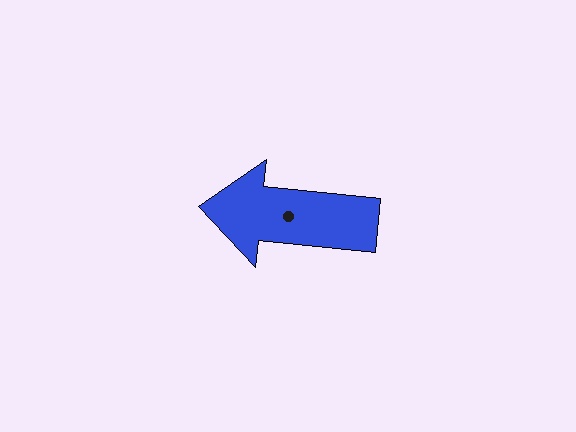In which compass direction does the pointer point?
West.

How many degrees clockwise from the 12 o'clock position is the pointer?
Approximately 276 degrees.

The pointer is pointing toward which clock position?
Roughly 9 o'clock.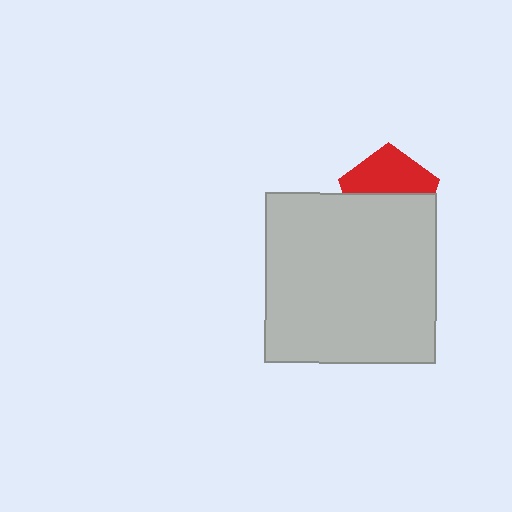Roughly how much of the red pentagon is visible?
About half of it is visible (roughly 47%).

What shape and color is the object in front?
The object in front is a light gray square.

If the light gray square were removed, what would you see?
You would see the complete red pentagon.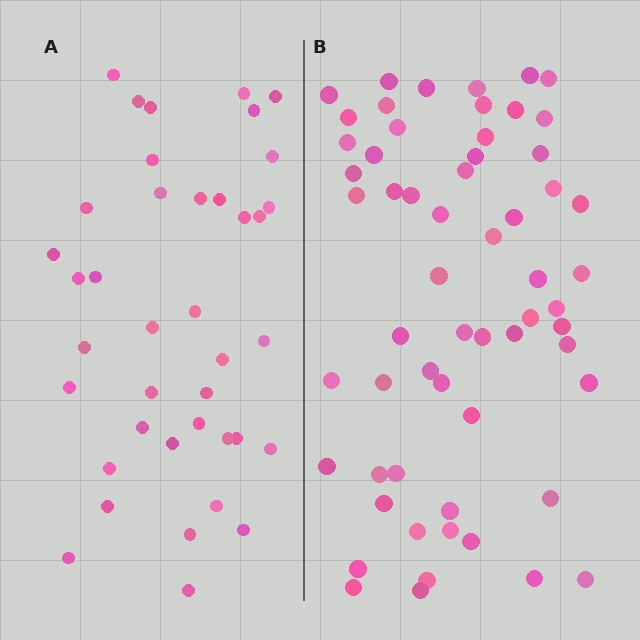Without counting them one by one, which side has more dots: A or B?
Region B (the right region) has more dots.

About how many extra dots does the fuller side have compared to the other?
Region B has approximately 20 more dots than region A.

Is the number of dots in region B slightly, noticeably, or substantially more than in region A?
Region B has substantially more. The ratio is roughly 1.5 to 1.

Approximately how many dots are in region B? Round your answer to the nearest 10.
About 60 dots. (The exact count is 59, which rounds to 60.)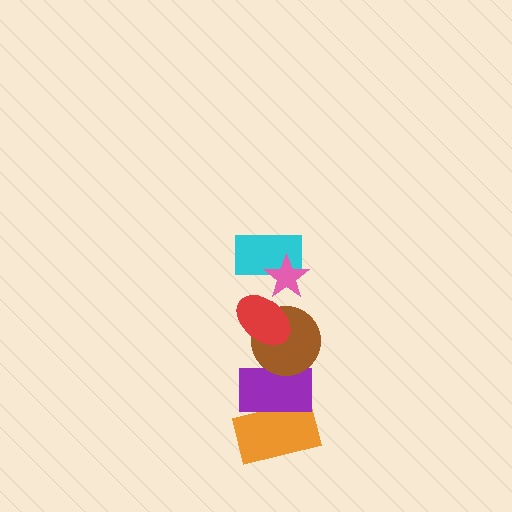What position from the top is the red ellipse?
The red ellipse is 3rd from the top.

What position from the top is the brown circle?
The brown circle is 4th from the top.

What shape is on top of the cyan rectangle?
The pink star is on top of the cyan rectangle.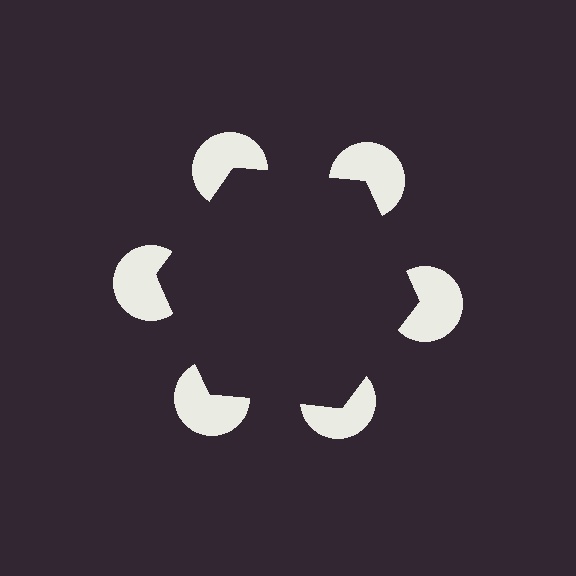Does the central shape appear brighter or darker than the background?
It typically appears slightly darker than the background, even though no actual brightness change is drawn.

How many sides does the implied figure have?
6 sides.